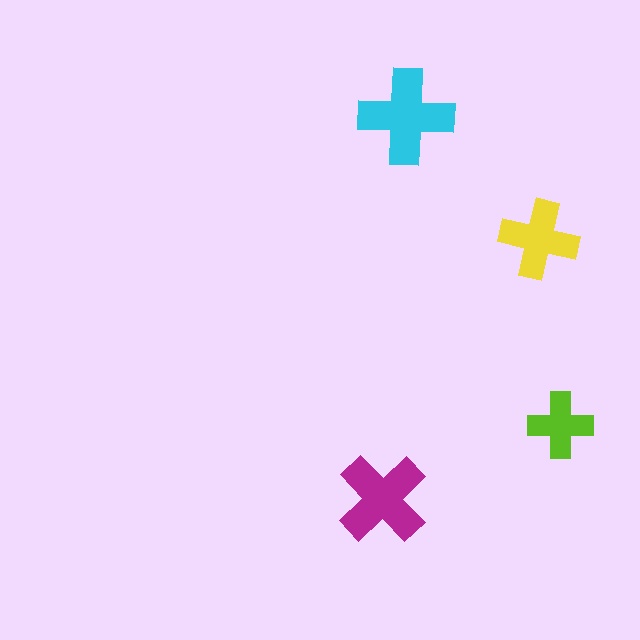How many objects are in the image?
There are 4 objects in the image.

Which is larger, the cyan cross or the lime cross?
The cyan one.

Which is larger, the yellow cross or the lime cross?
The yellow one.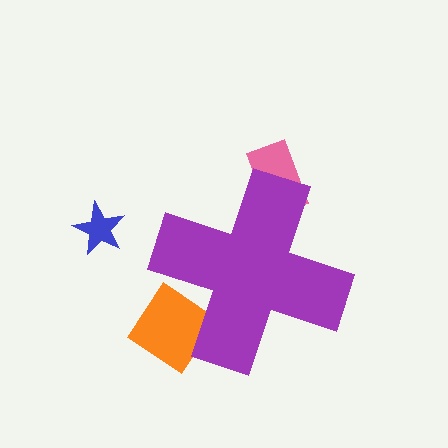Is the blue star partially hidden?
No, the blue star is fully visible.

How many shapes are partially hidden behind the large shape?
2 shapes are partially hidden.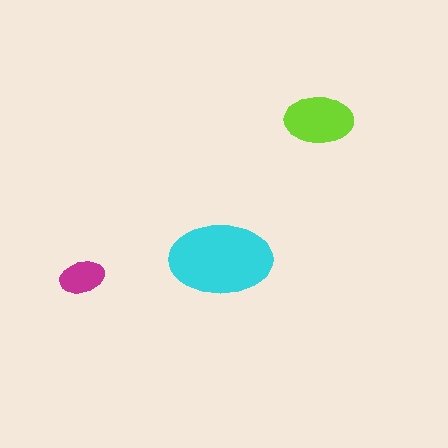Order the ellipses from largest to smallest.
the cyan one, the lime one, the magenta one.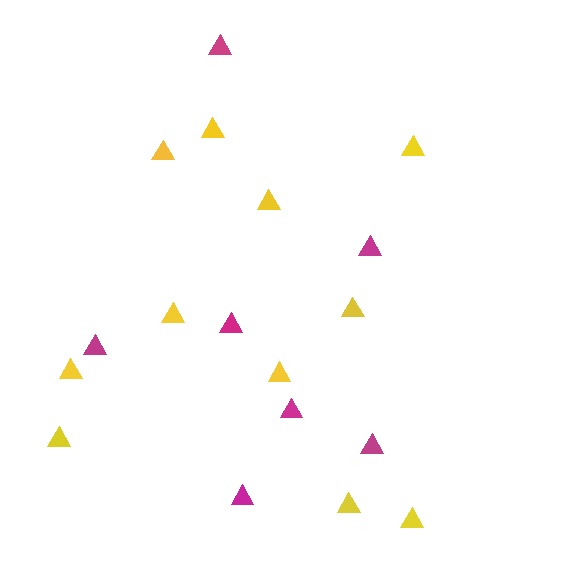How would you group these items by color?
There are 2 groups: one group of magenta triangles (7) and one group of yellow triangles (11).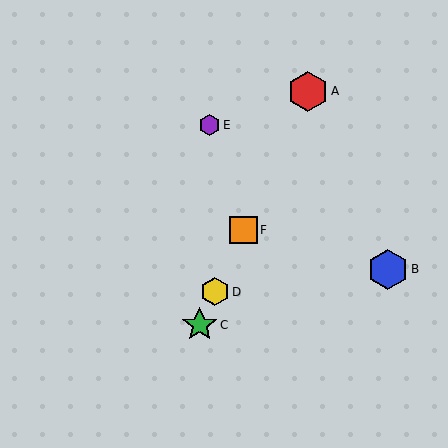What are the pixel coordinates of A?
Object A is at (308, 91).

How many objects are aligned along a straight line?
4 objects (A, C, D, F) are aligned along a straight line.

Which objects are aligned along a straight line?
Objects A, C, D, F are aligned along a straight line.